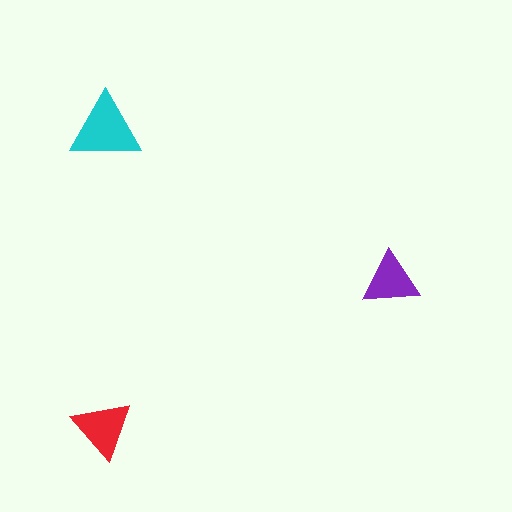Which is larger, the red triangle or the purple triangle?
The red one.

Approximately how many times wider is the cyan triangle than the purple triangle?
About 1.5 times wider.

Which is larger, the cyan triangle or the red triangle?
The cyan one.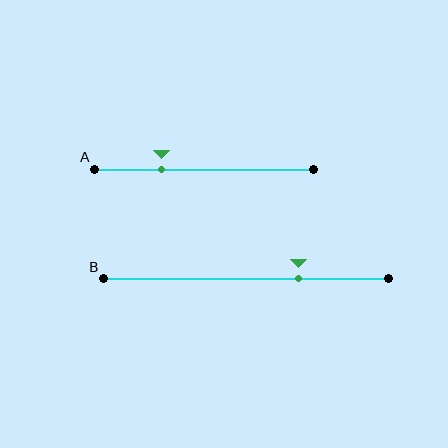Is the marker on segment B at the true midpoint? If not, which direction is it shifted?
No, the marker on segment B is shifted to the right by about 19% of the segment length.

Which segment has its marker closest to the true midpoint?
Segment B has its marker closest to the true midpoint.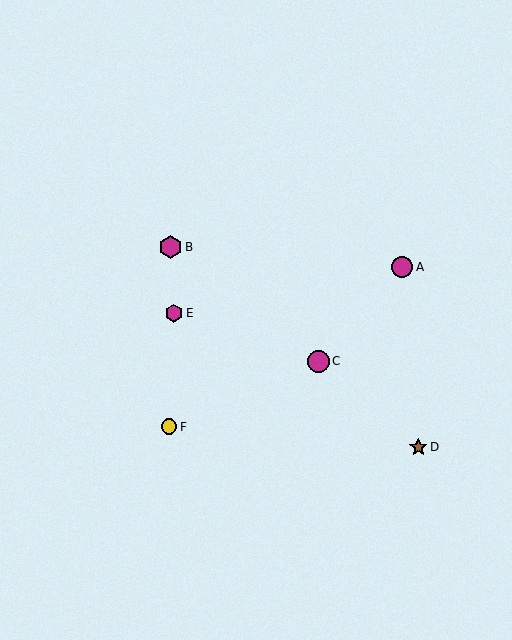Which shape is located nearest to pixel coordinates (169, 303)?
The magenta hexagon (labeled E) at (174, 313) is nearest to that location.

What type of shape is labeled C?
Shape C is a magenta circle.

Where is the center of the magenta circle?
The center of the magenta circle is at (402, 267).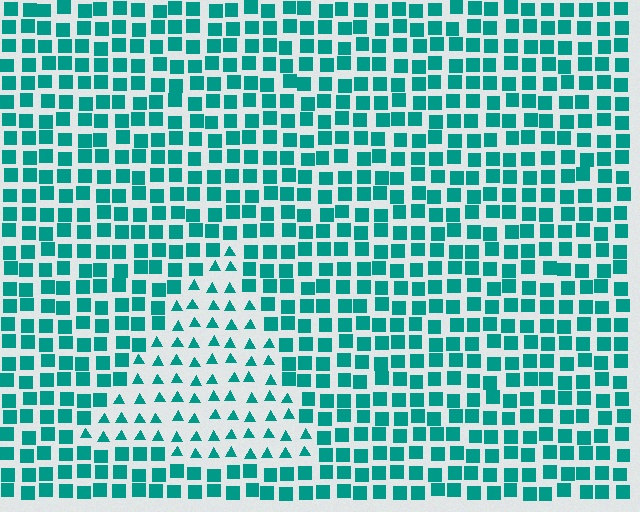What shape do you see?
I see a triangle.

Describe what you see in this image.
The image is filled with small teal elements arranged in a uniform grid. A triangle-shaped region contains triangles, while the surrounding area contains squares. The boundary is defined purely by the change in element shape.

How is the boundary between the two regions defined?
The boundary is defined by a change in element shape: triangles inside vs. squares outside. All elements share the same color and spacing.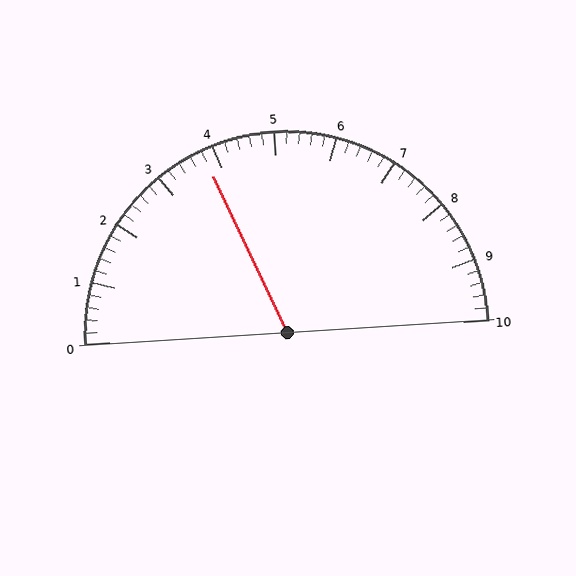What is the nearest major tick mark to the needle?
The nearest major tick mark is 4.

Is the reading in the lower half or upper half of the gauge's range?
The reading is in the lower half of the range (0 to 10).